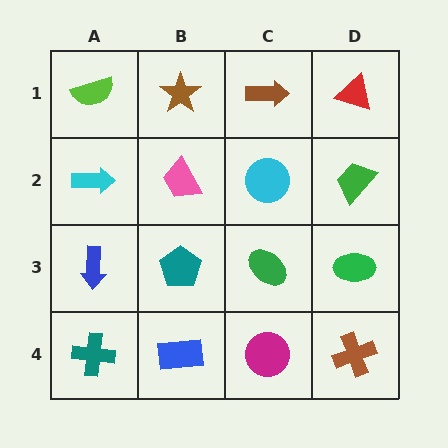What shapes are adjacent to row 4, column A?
A blue arrow (row 3, column A), a blue rectangle (row 4, column B).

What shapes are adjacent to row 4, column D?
A green ellipse (row 3, column D), a magenta circle (row 4, column C).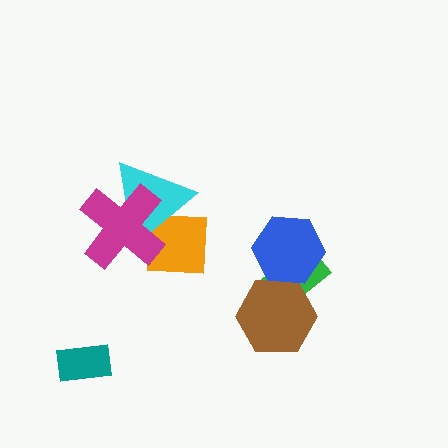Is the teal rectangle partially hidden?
No, no other shape covers it.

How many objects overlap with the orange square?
2 objects overlap with the orange square.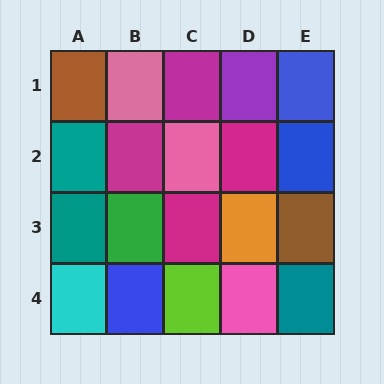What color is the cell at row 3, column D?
Orange.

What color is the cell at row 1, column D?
Purple.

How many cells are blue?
3 cells are blue.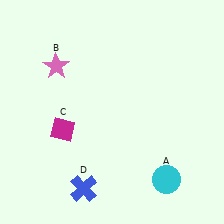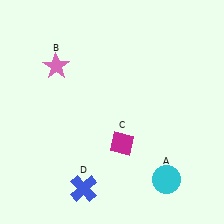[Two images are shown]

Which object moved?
The magenta diamond (C) moved right.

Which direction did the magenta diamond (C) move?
The magenta diamond (C) moved right.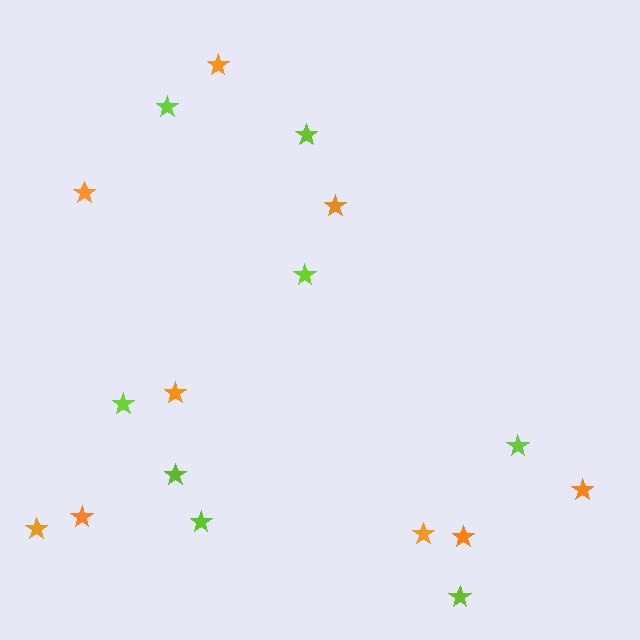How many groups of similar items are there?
There are 2 groups: one group of lime stars (8) and one group of orange stars (9).